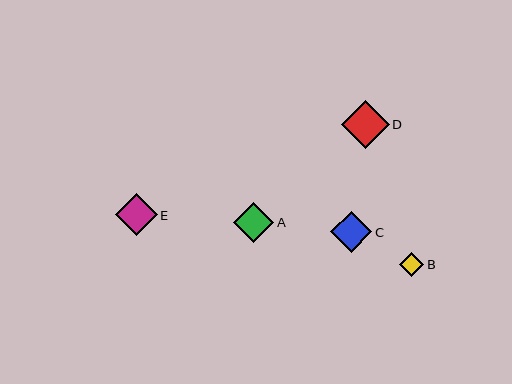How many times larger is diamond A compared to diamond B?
Diamond A is approximately 1.7 times the size of diamond B.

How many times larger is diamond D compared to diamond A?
Diamond D is approximately 1.2 times the size of diamond A.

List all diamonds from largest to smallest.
From largest to smallest: D, E, C, A, B.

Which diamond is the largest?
Diamond D is the largest with a size of approximately 47 pixels.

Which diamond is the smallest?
Diamond B is the smallest with a size of approximately 24 pixels.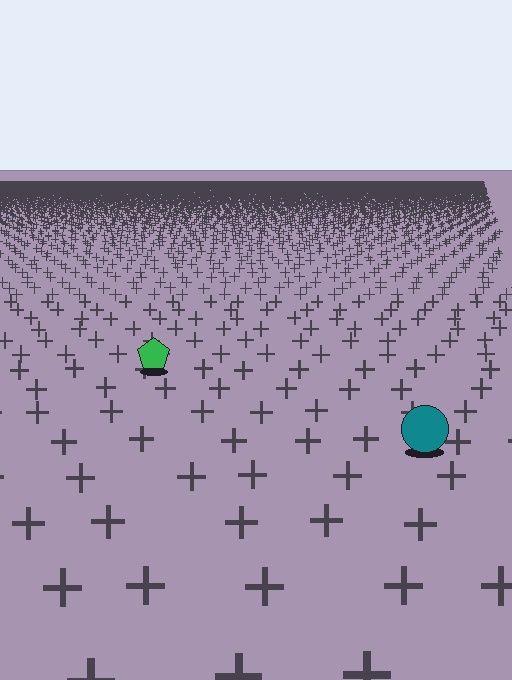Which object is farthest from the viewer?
The green pentagon is farthest from the viewer. It appears smaller and the ground texture around it is denser.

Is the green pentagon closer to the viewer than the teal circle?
No. The teal circle is closer — you can tell from the texture gradient: the ground texture is coarser near it.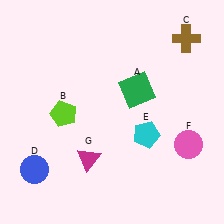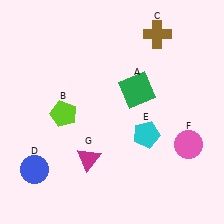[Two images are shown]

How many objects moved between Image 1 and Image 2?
1 object moved between the two images.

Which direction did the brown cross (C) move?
The brown cross (C) moved left.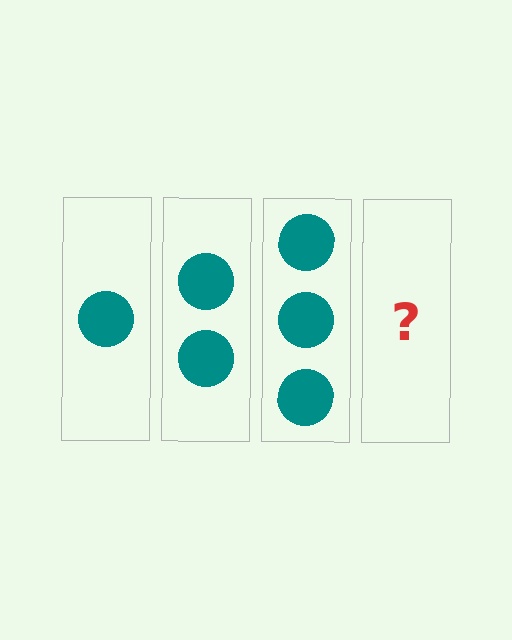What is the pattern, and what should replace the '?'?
The pattern is that each step adds one more circle. The '?' should be 4 circles.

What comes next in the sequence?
The next element should be 4 circles.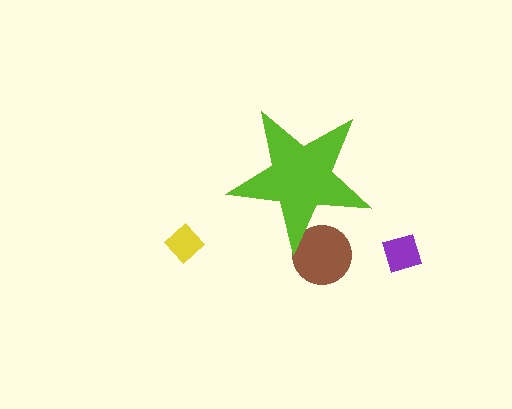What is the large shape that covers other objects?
A lime star.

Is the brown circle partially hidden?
Yes, the brown circle is partially hidden behind the lime star.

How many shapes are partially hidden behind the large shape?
1 shape is partially hidden.